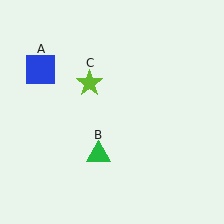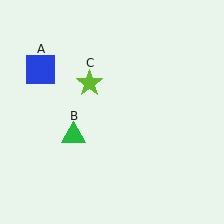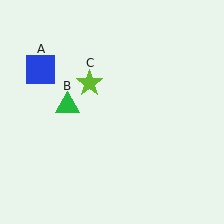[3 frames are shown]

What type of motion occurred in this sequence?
The green triangle (object B) rotated clockwise around the center of the scene.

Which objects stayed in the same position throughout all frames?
Blue square (object A) and lime star (object C) remained stationary.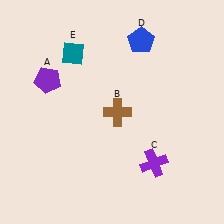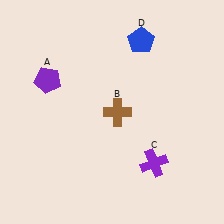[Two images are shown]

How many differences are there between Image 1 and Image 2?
There is 1 difference between the two images.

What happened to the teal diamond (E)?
The teal diamond (E) was removed in Image 2. It was in the top-left area of Image 1.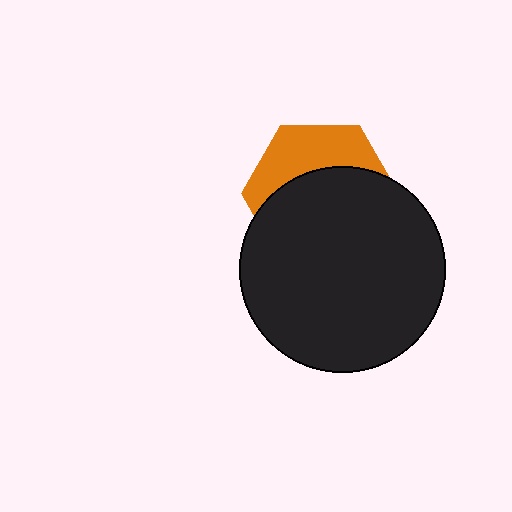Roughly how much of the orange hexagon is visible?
A small part of it is visible (roughly 36%).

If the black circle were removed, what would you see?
You would see the complete orange hexagon.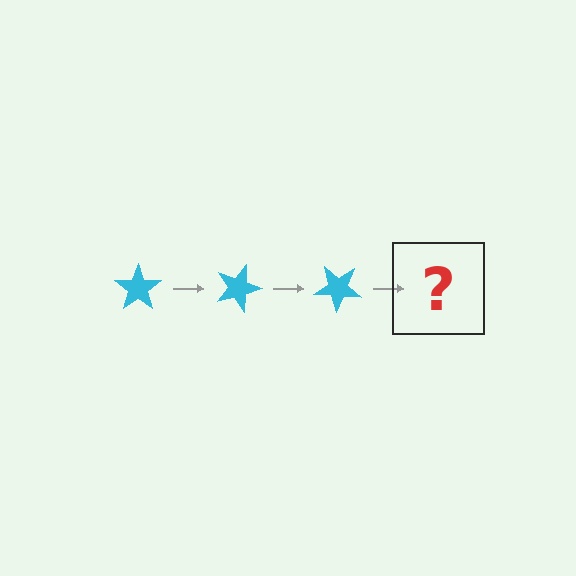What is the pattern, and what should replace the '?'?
The pattern is that the star rotates 20 degrees each step. The '?' should be a cyan star rotated 60 degrees.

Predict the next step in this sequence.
The next step is a cyan star rotated 60 degrees.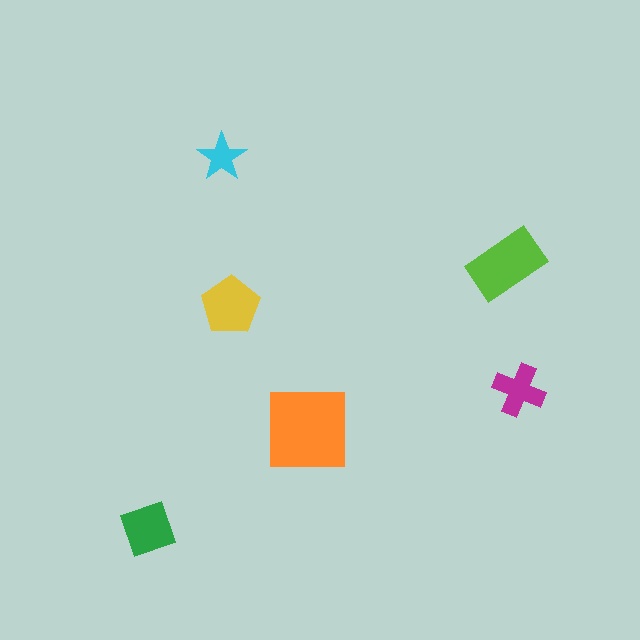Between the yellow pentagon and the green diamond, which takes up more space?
The yellow pentagon.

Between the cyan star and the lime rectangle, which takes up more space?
The lime rectangle.